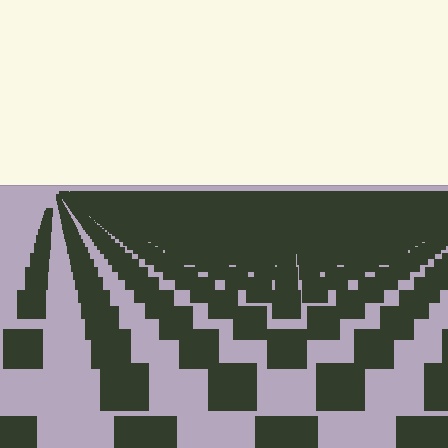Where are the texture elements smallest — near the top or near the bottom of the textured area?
Near the top.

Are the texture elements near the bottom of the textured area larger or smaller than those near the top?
Larger. Near the bottom, elements are closer to the viewer and appear at a bigger on-screen size.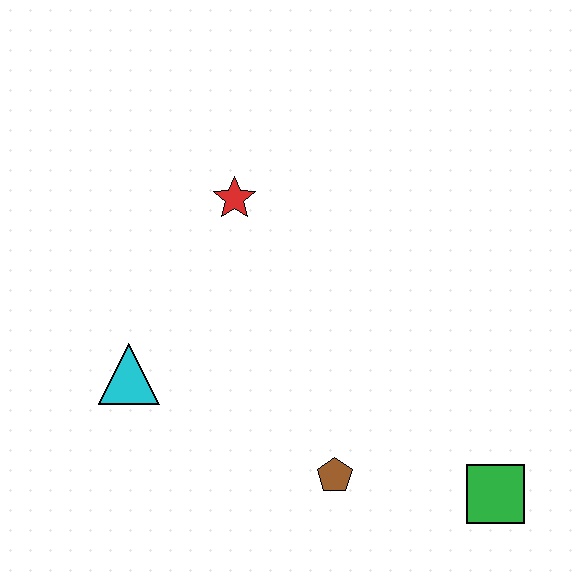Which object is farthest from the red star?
The green square is farthest from the red star.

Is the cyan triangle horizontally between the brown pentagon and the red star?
No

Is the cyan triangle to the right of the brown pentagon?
No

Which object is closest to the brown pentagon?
The green square is closest to the brown pentagon.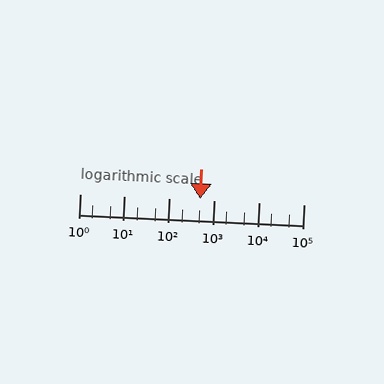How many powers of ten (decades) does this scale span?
The scale spans 5 decades, from 1 to 100000.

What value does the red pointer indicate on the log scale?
The pointer indicates approximately 500.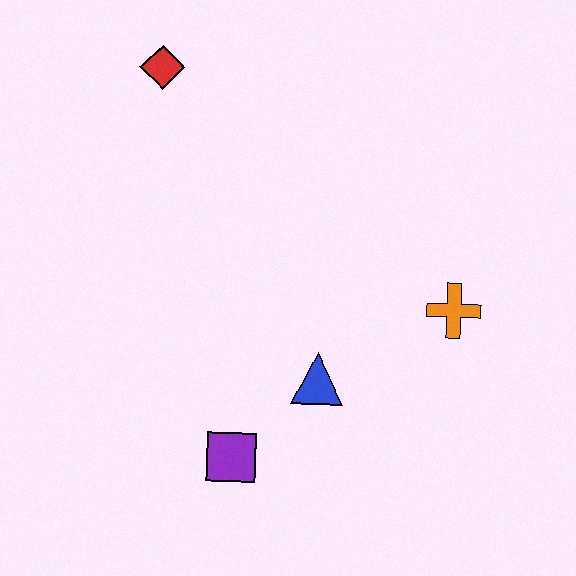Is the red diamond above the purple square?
Yes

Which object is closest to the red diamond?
The blue triangle is closest to the red diamond.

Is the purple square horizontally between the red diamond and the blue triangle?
Yes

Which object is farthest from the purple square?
The red diamond is farthest from the purple square.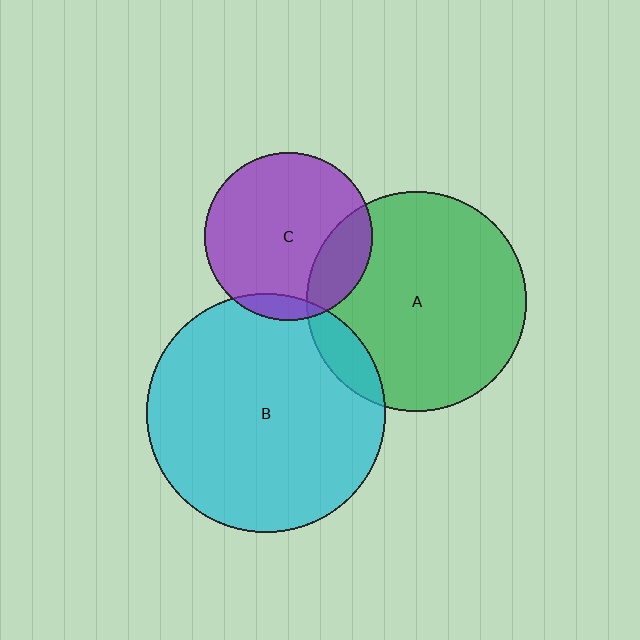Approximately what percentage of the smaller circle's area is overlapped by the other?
Approximately 5%.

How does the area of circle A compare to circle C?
Approximately 1.7 times.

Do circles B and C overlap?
Yes.